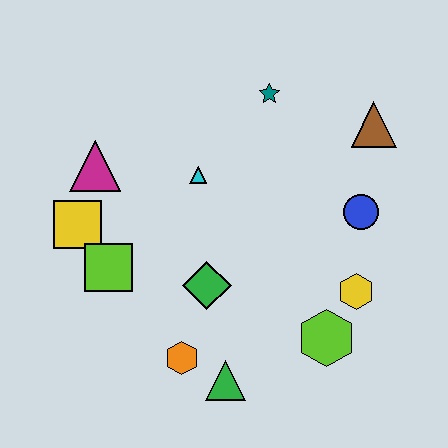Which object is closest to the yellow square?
The lime square is closest to the yellow square.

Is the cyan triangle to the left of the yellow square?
No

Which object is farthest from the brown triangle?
The yellow square is farthest from the brown triangle.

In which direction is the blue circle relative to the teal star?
The blue circle is below the teal star.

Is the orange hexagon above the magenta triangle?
No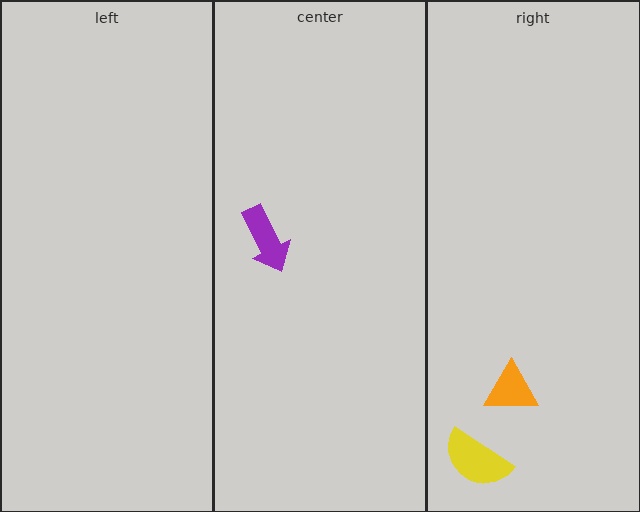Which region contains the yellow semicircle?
The right region.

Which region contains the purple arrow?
The center region.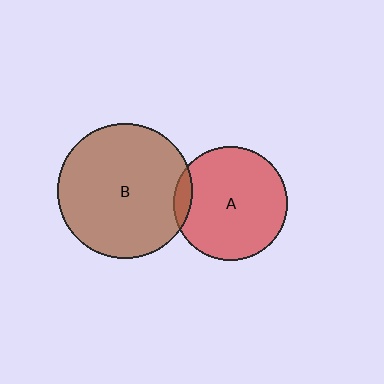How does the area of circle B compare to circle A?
Approximately 1.4 times.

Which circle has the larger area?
Circle B (brown).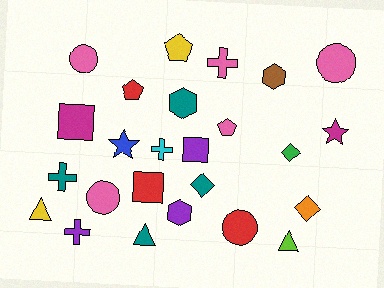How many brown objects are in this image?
There is 1 brown object.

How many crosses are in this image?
There are 4 crosses.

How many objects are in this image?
There are 25 objects.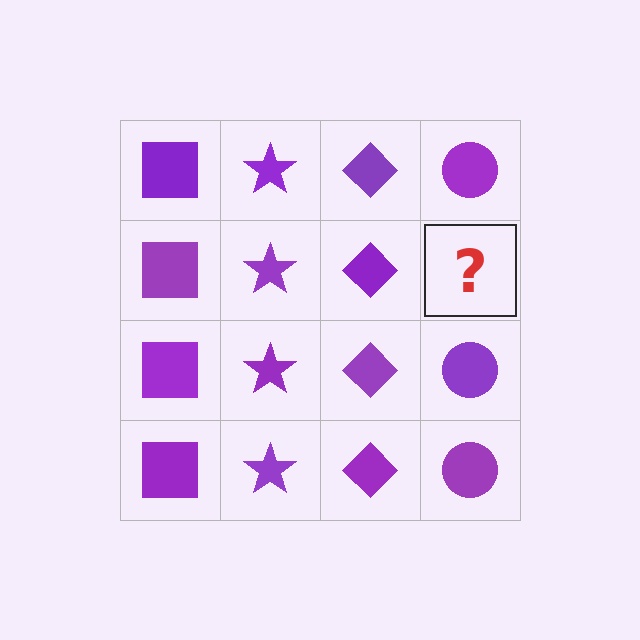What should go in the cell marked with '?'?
The missing cell should contain a purple circle.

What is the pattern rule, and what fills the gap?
The rule is that each column has a consistent shape. The gap should be filled with a purple circle.